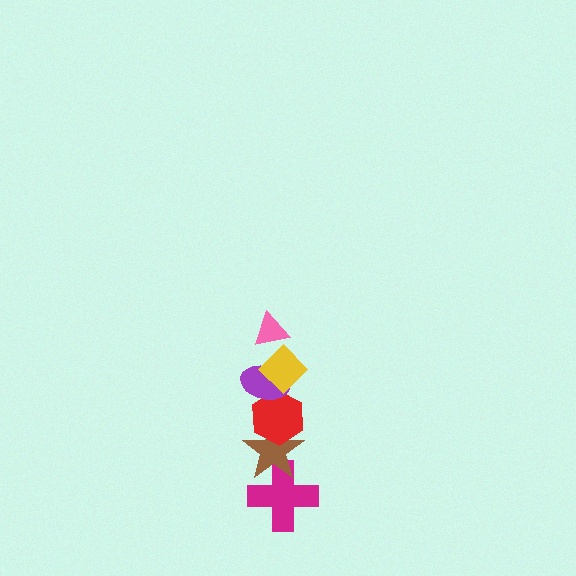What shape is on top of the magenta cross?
The brown star is on top of the magenta cross.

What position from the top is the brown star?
The brown star is 5th from the top.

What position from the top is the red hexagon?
The red hexagon is 4th from the top.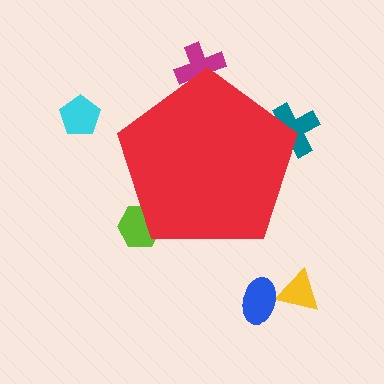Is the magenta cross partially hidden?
Yes, the magenta cross is partially hidden behind the red pentagon.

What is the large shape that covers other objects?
A red pentagon.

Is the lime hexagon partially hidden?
Yes, the lime hexagon is partially hidden behind the red pentagon.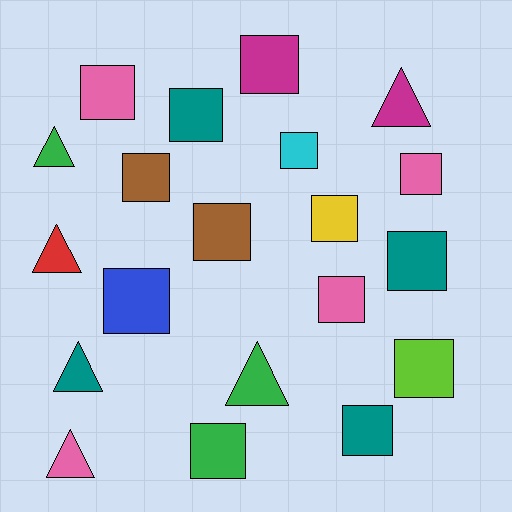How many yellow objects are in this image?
There is 1 yellow object.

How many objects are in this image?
There are 20 objects.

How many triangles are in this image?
There are 6 triangles.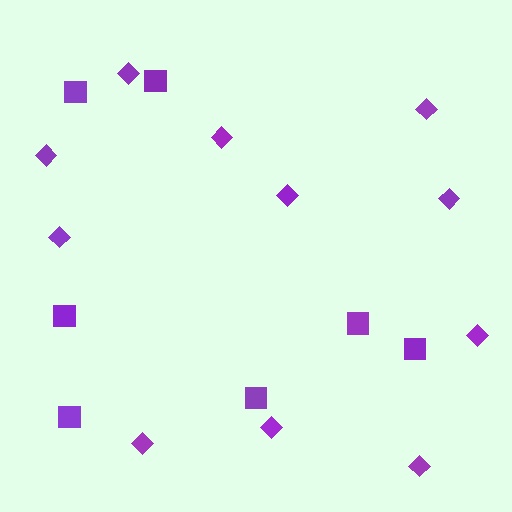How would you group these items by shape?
There are 2 groups: one group of diamonds (11) and one group of squares (7).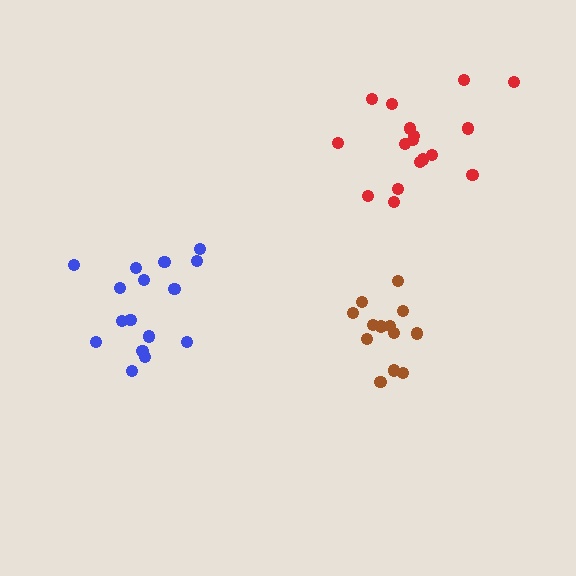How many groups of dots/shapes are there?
There are 3 groups.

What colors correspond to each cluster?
The clusters are colored: red, brown, blue.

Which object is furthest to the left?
The blue cluster is leftmost.